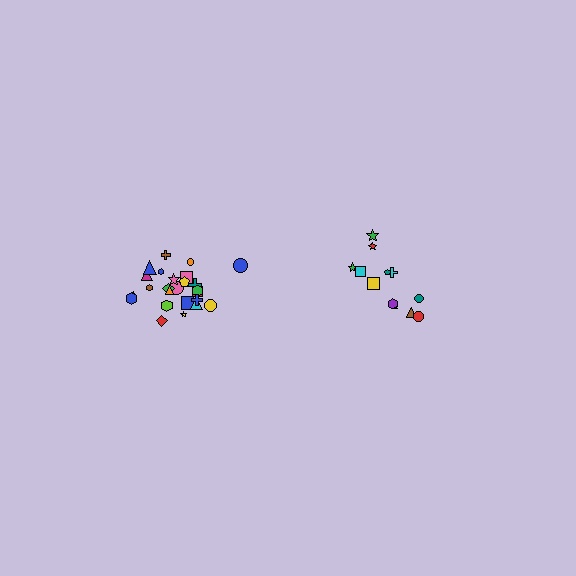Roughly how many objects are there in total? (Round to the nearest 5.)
Roughly 35 objects in total.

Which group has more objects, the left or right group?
The left group.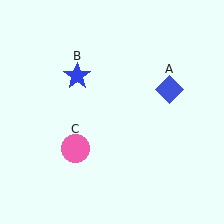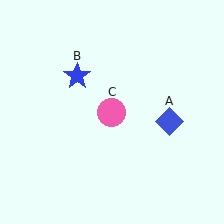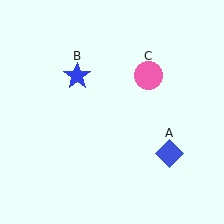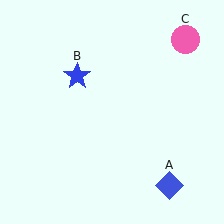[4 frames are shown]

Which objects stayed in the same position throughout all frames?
Blue star (object B) remained stationary.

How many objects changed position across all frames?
2 objects changed position: blue diamond (object A), pink circle (object C).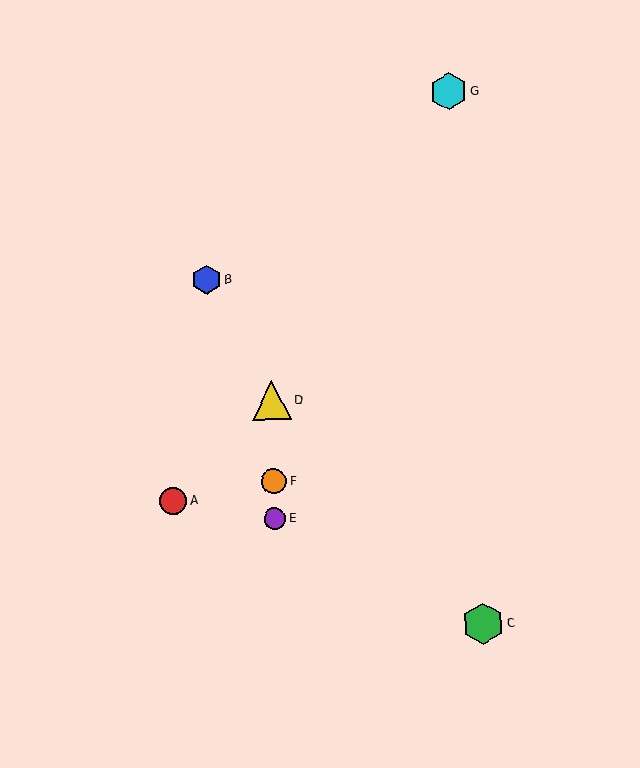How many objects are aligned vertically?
3 objects (D, E, F) are aligned vertically.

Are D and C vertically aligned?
No, D is at x≈271 and C is at x≈483.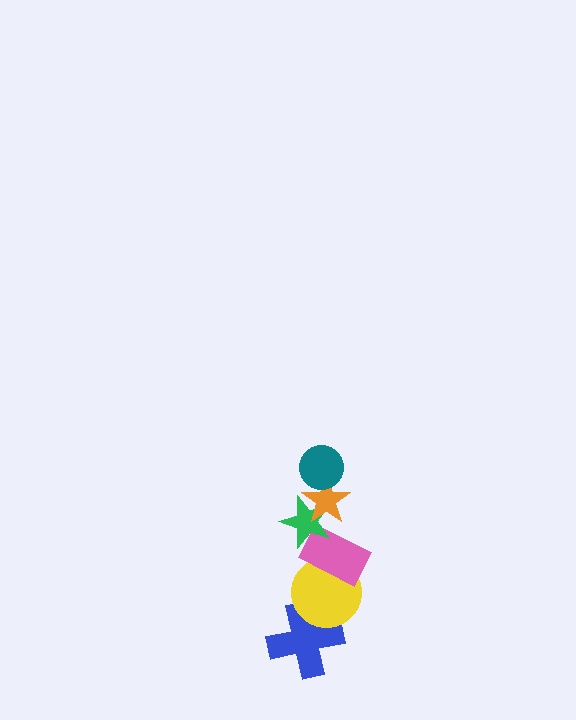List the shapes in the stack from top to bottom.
From top to bottom: the teal circle, the orange star, the green star, the pink rectangle, the yellow circle, the blue cross.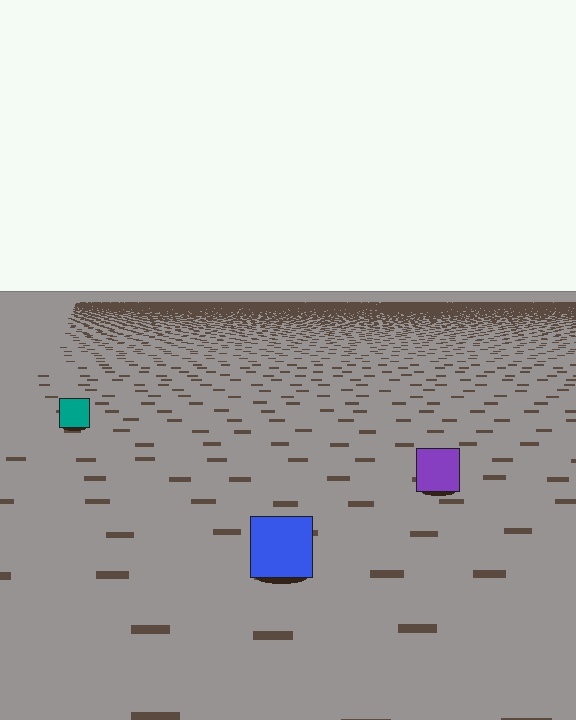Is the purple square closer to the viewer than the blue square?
No. The blue square is closer — you can tell from the texture gradient: the ground texture is coarser near it.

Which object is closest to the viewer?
The blue square is closest. The texture marks near it are larger and more spread out.